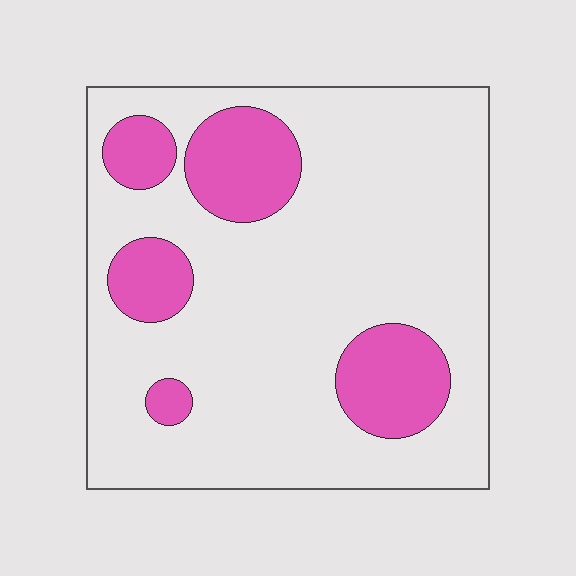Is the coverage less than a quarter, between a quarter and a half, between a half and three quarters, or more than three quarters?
Less than a quarter.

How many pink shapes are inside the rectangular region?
5.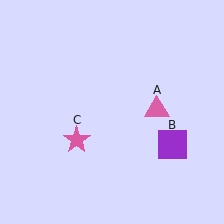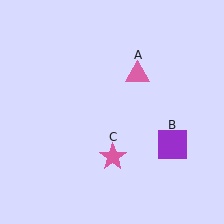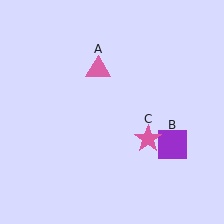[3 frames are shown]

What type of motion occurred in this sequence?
The pink triangle (object A), pink star (object C) rotated counterclockwise around the center of the scene.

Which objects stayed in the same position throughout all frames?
Purple square (object B) remained stationary.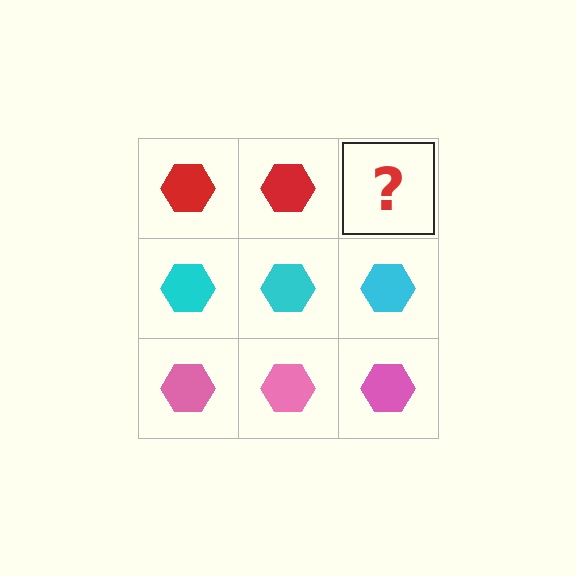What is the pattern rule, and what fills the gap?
The rule is that each row has a consistent color. The gap should be filled with a red hexagon.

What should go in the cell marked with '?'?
The missing cell should contain a red hexagon.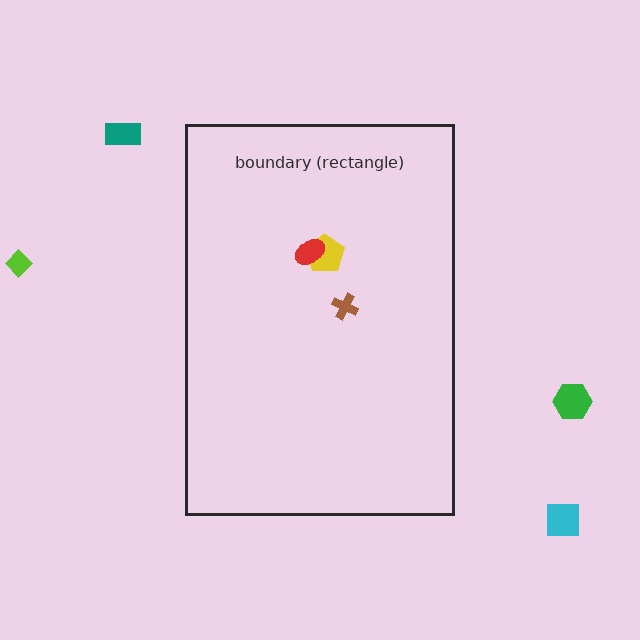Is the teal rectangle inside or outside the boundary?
Outside.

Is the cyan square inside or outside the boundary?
Outside.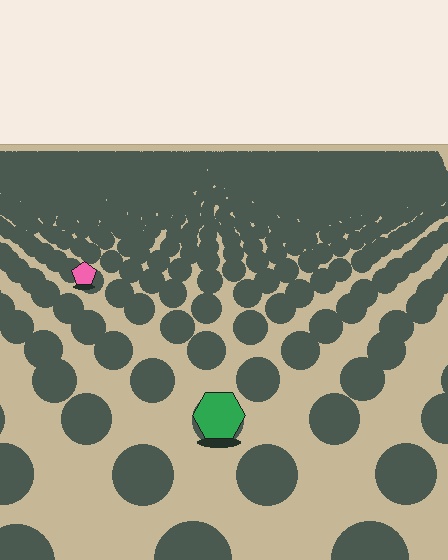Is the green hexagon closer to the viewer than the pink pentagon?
Yes. The green hexagon is closer — you can tell from the texture gradient: the ground texture is coarser near it.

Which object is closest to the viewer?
The green hexagon is closest. The texture marks near it are larger and more spread out.